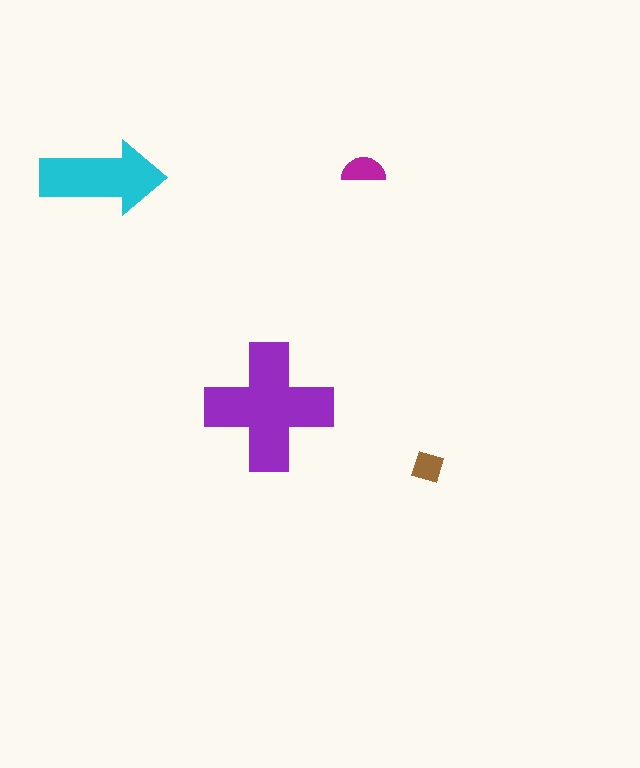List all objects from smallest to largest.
The brown diamond, the magenta semicircle, the cyan arrow, the purple cross.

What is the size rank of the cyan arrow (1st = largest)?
2nd.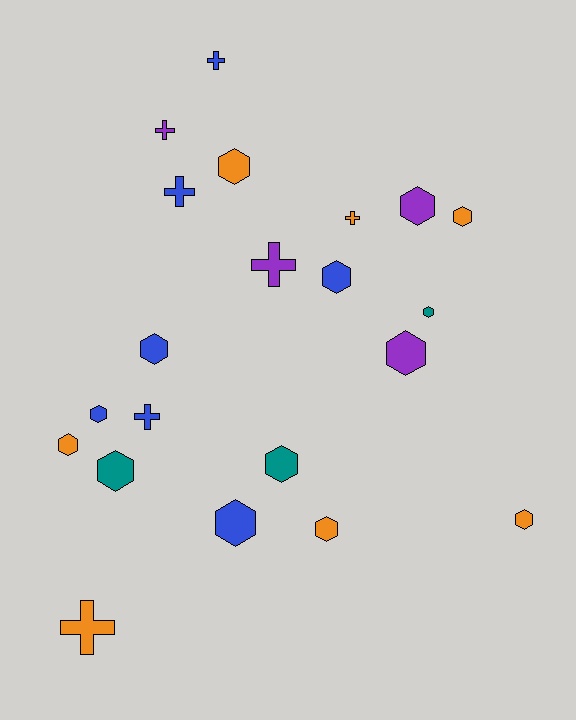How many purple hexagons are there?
There are 2 purple hexagons.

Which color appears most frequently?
Blue, with 7 objects.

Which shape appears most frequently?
Hexagon, with 14 objects.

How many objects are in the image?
There are 21 objects.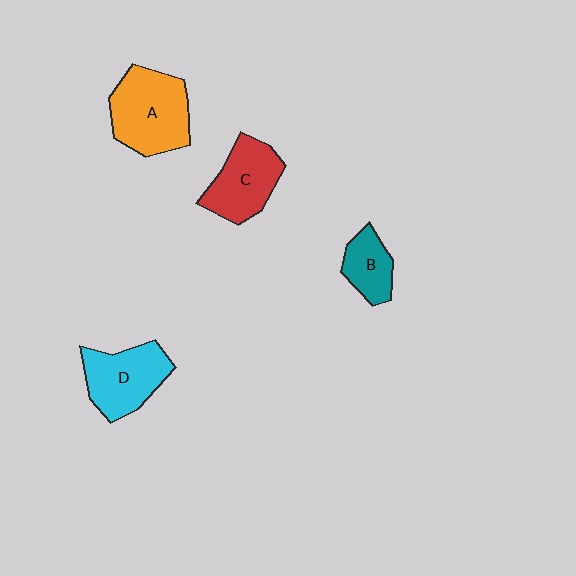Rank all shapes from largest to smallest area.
From largest to smallest: A (orange), D (cyan), C (red), B (teal).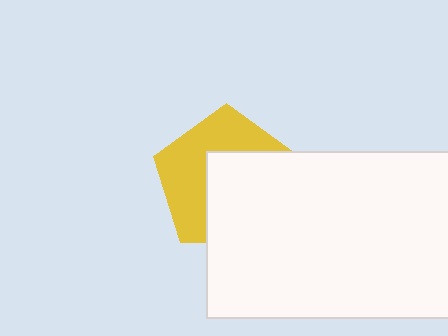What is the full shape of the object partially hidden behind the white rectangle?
The partially hidden object is a yellow pentagon.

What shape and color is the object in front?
The object in front is a white rectangle.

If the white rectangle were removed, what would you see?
You would see the complete yellow pentagon.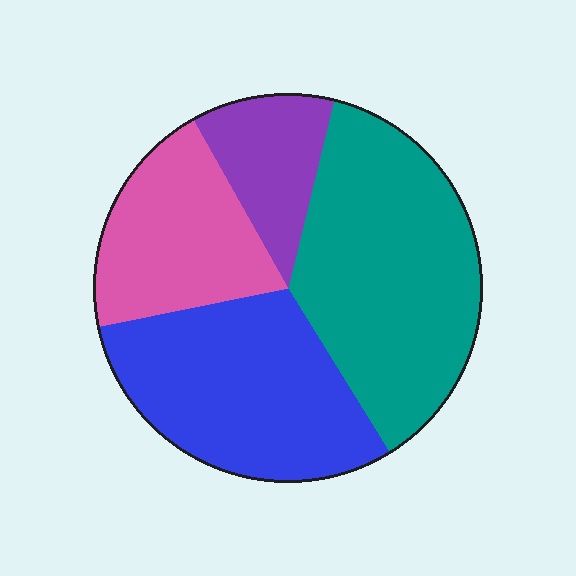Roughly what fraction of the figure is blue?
Blue covers 31% of the figure.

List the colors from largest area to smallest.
From largest to smallest: teal, blue, pink, purple.